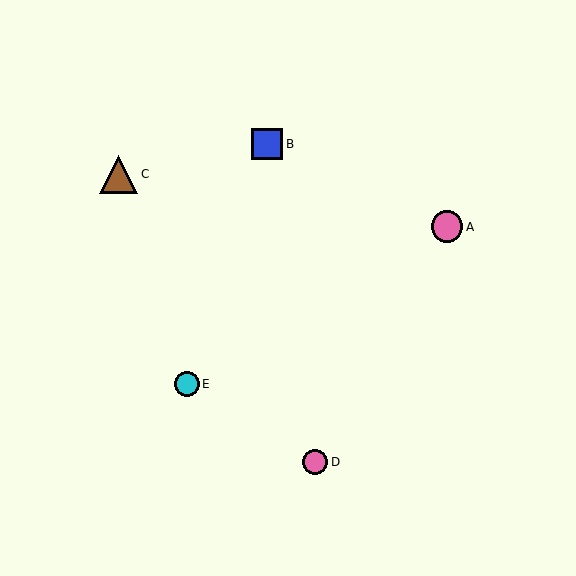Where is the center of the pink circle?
The center of the pink circle is at (315, 462).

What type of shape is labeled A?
Shape A is a pink circle.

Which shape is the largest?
The brown triangle (labeled C) is the largest.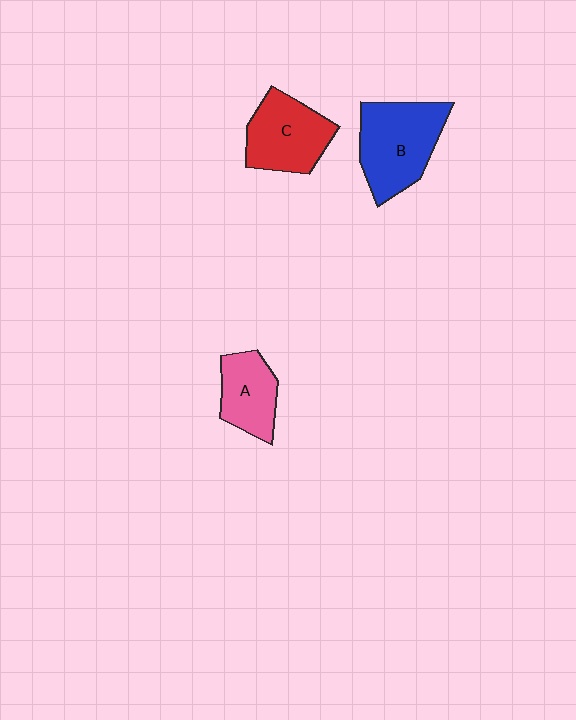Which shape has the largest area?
Shape B (blue).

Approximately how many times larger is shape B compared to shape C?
Approximately 1.2 times.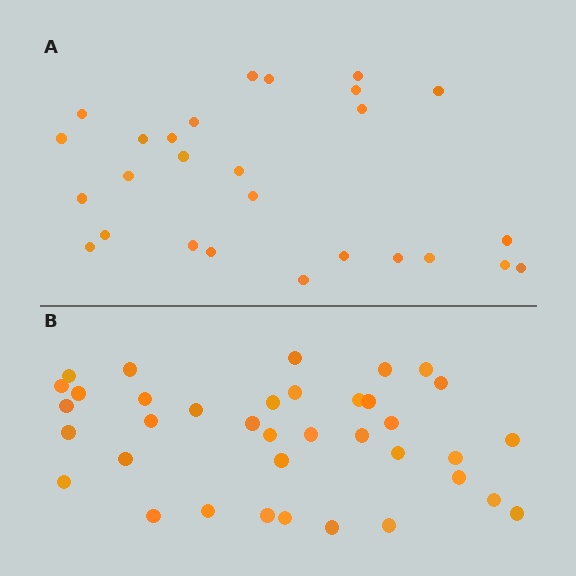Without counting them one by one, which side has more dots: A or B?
Region B (the bottom region) has more dots.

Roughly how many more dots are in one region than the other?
Region B has roughly 10 or so more dots than region A.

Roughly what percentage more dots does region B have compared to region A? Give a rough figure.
About 35% more.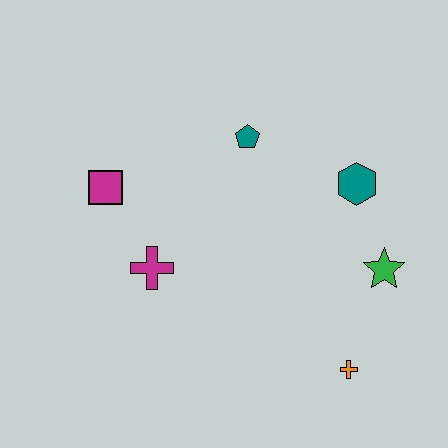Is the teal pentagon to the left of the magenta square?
No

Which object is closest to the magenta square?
The magenta cross is closest to the magenta square.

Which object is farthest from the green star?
The magenta square is farthest from the green star.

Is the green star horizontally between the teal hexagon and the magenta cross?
No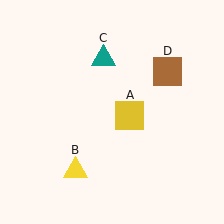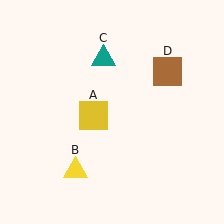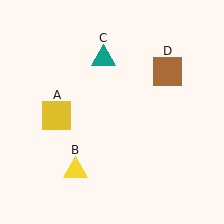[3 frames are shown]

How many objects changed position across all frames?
1 object changed position: yellow square (object A).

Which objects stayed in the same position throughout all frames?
Yellow triangle (object B) and teal triangle (object C) and brown square (object D) remained stationary.